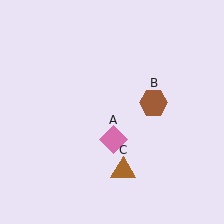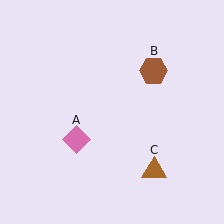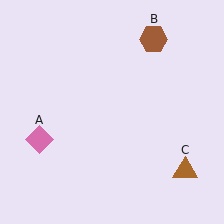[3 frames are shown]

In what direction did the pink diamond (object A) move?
The pink diamond (object A) moved left.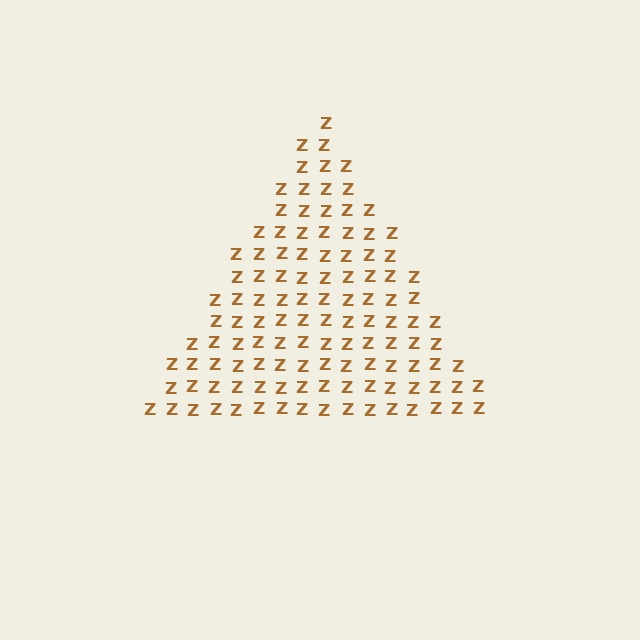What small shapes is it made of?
It is made of small letter Z's.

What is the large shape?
The large shape is a triangle.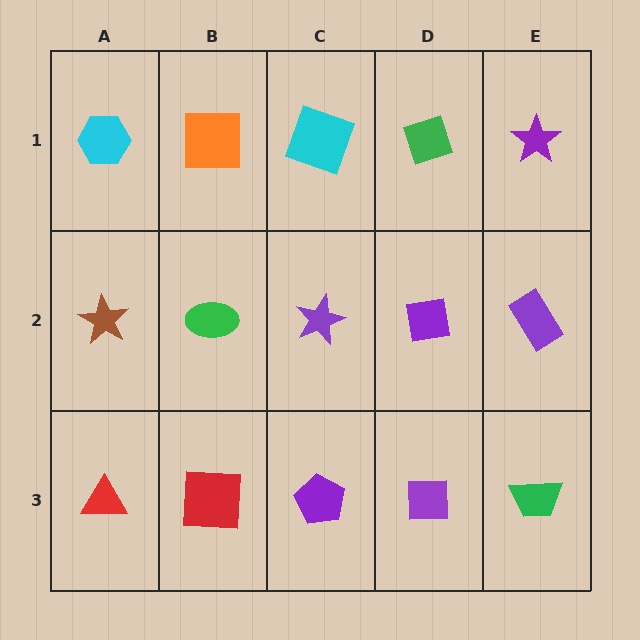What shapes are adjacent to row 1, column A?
A brown star (row 2, column A), an orange square (row 1, column B).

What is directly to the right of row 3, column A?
A red square.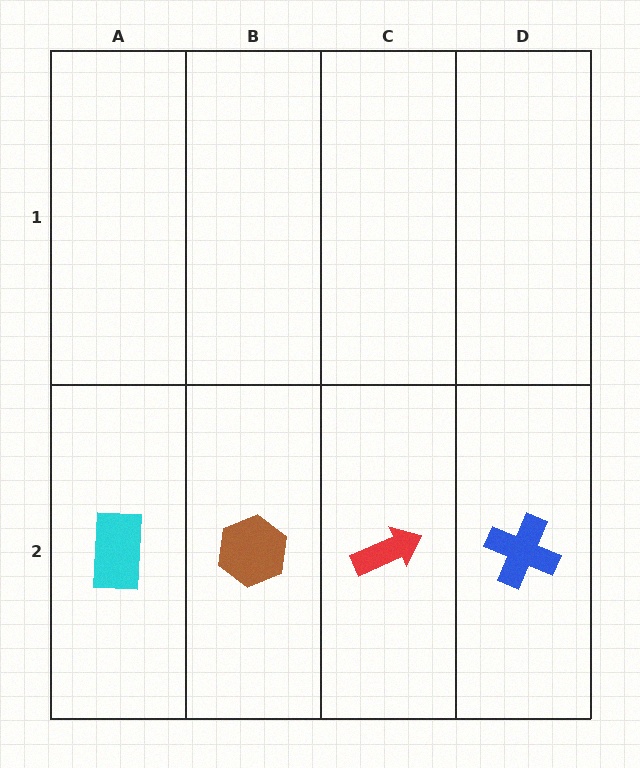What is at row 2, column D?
A blue cross.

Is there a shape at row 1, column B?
No, that cell is empty.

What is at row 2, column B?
A brown hexagon.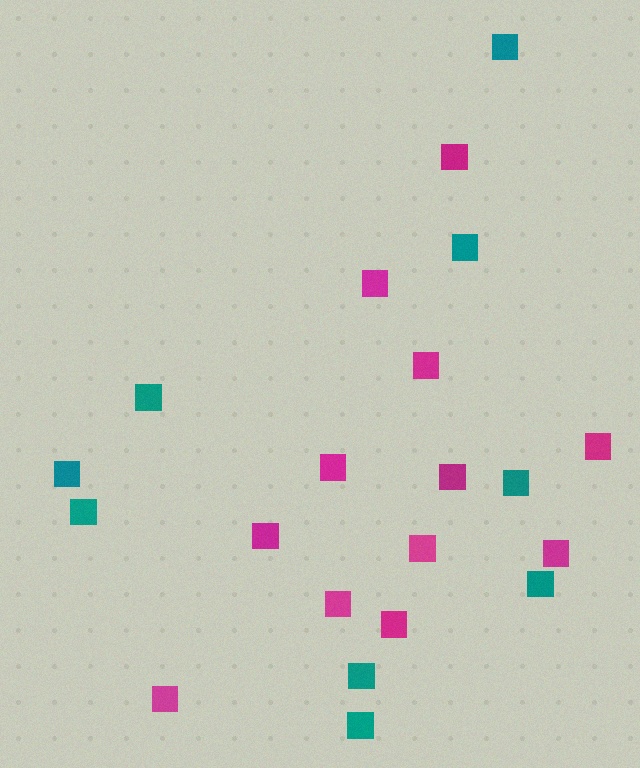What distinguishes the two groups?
There are 2 groups: one group of teal squares (9) and one group of magenta squares (12).